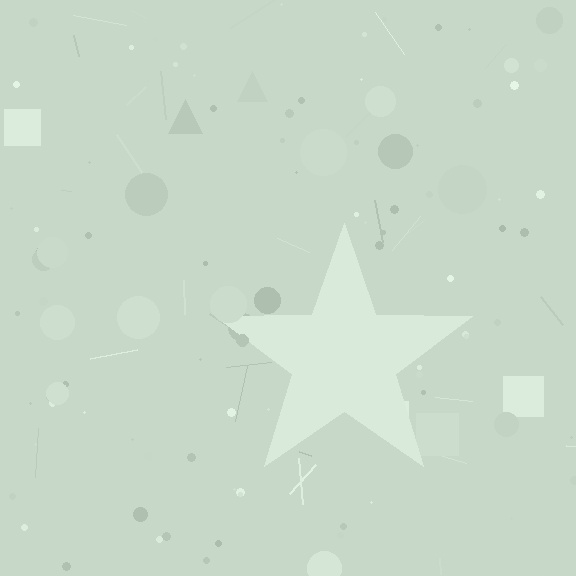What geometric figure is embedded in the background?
A star is embedded in the background.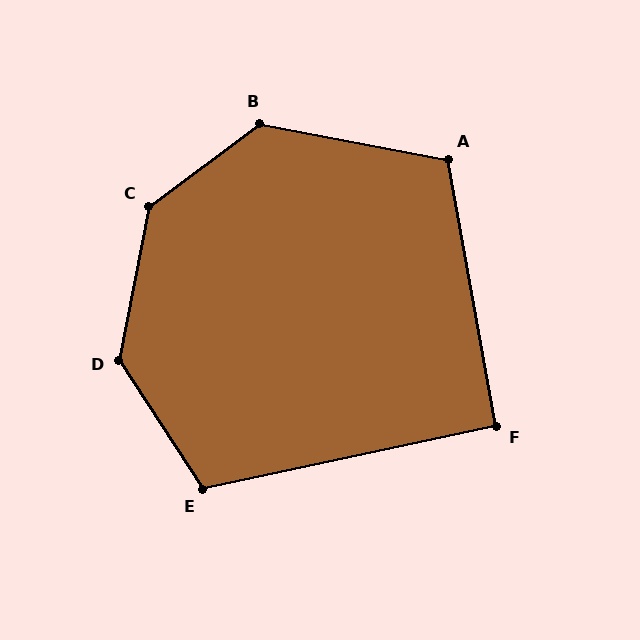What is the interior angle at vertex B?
Approximately 132 degrees (obtuse).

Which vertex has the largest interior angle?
C, at approximately 138 degrees.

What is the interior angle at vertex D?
Approximately 136 degrees (obtuse).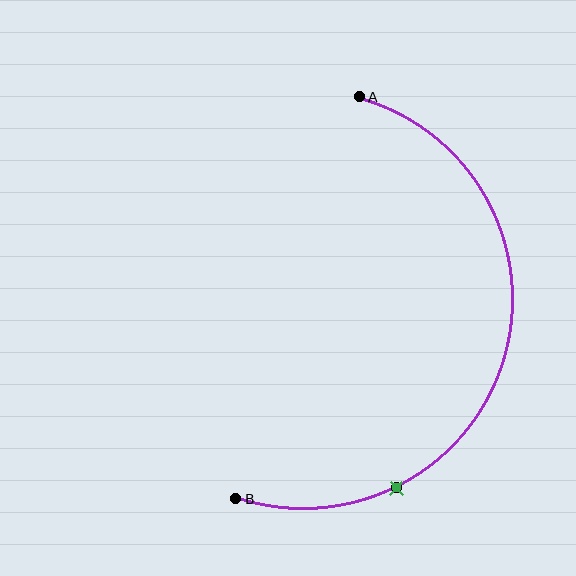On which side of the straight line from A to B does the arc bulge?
The arc bulges to the right of the straight line connecting A and B.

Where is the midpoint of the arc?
The arc midpoint is the point on the curve farthest from the straight line joining A and B. It sits to the right of that line.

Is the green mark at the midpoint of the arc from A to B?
No. The green mark lies on the arc but is closer to endpoint B. The arc midpoint would be at the point on the curve equidistant along the arc from both A and B.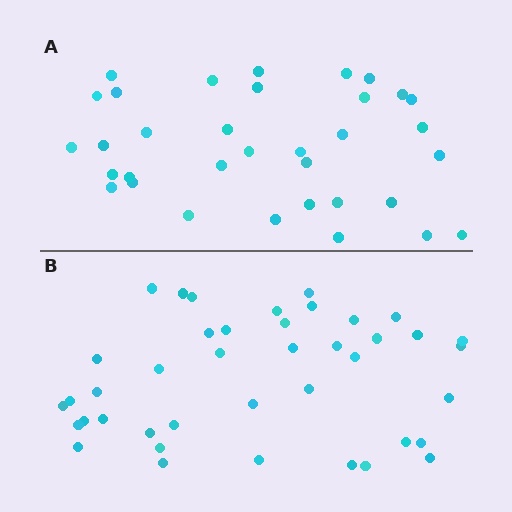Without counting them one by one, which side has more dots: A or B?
Region B (the bottom region) has more dots.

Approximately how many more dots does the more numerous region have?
Region B has roughly 8 or so more dots than region A.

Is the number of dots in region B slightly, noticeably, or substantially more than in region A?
Region B has only slightly more — the two regions are fairly close. The ratio is roughly 1.2 to 1.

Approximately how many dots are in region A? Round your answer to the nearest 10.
About 30 dots. (The exact count is 34, which rounds to 30.)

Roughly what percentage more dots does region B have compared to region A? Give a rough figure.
About 20% more.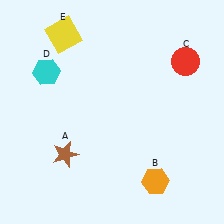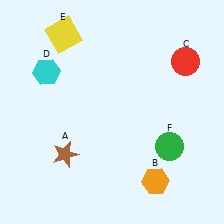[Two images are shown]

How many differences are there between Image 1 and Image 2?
There is 1 difference between the two images.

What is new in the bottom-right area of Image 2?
A green circle (F) was added in the bottom-right area of Image 2.